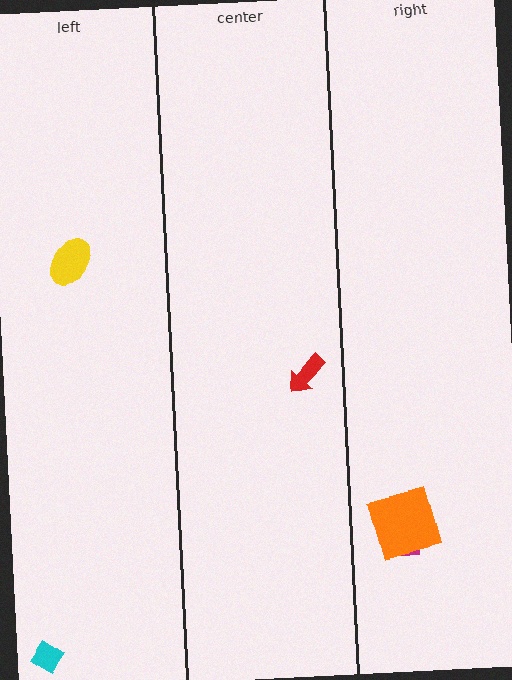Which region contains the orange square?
The right region.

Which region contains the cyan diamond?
The left region.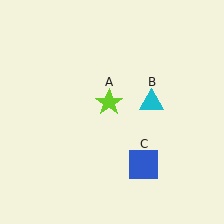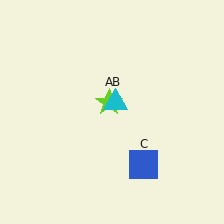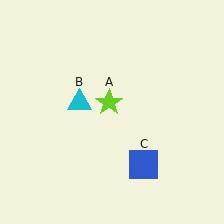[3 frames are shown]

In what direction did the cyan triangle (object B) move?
The cyan triangle (object B) moved left.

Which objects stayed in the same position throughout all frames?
Lime star (object A) and blue square (object C) remained stationary.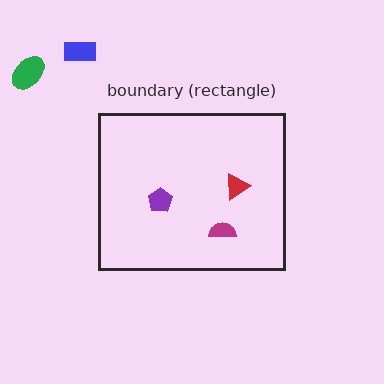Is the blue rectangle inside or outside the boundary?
Outside.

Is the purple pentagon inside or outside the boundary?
Inside.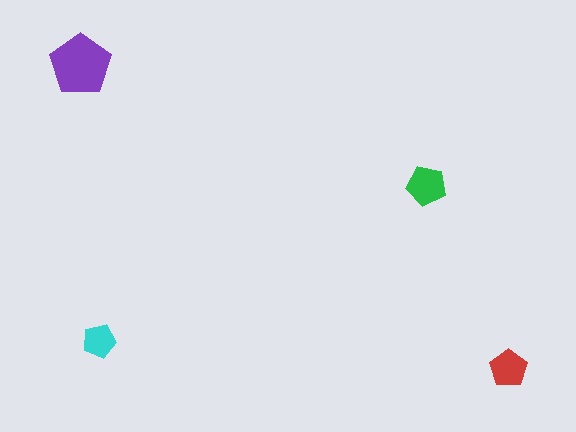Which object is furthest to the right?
The red pentagon is rightmost.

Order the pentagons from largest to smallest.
the purple one, the green one, the red one, the cyan one.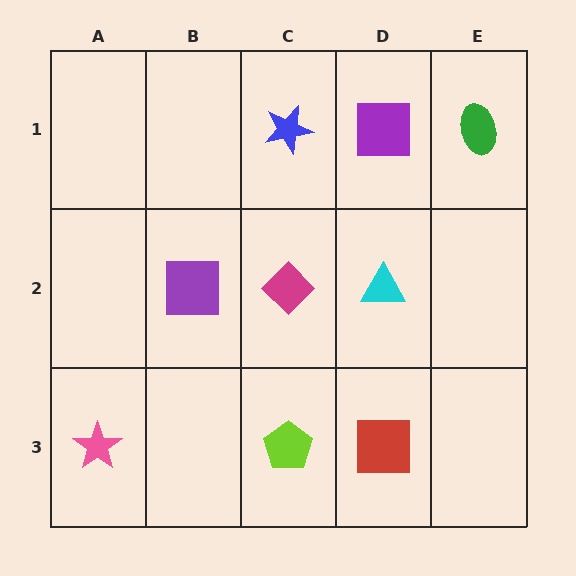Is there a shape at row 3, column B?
No, that cell is empty.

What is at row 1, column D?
A purple square.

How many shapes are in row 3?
3 shapes.